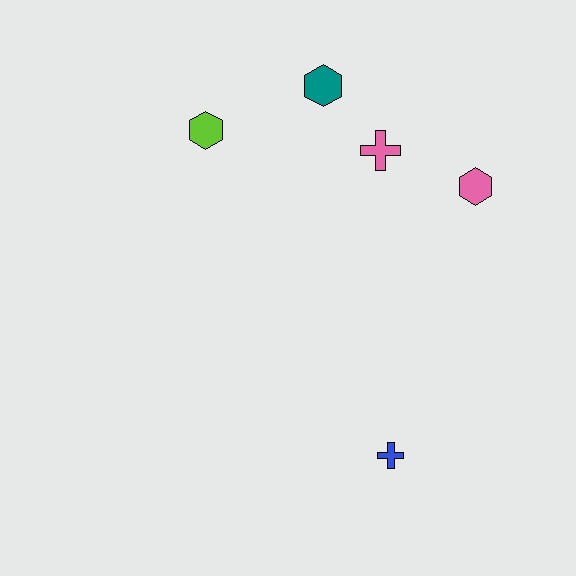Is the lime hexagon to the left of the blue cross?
Yes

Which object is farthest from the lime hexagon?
The blue cross is farthest from the lime hexagon.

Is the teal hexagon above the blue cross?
Yes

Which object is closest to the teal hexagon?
The pink cross is closest to the teal hexagon.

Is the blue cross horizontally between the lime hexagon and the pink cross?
No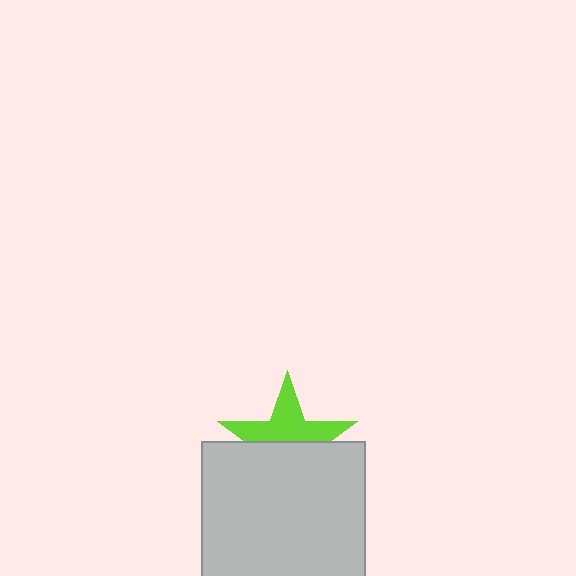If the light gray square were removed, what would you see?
You would see the complete lime star.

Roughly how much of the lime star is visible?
About half of it is visible (roughly 50%).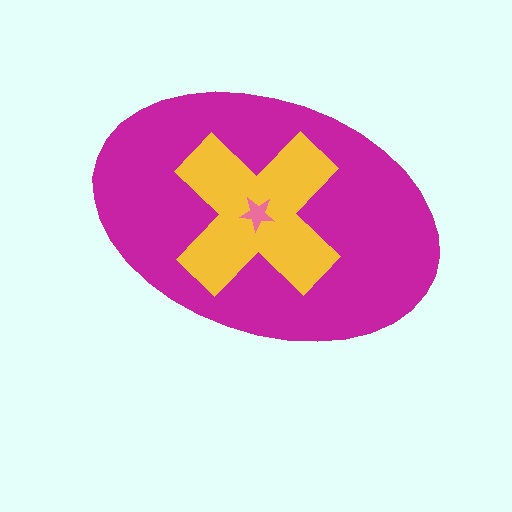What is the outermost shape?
The magenta ellipse.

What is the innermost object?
The pink star.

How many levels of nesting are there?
3.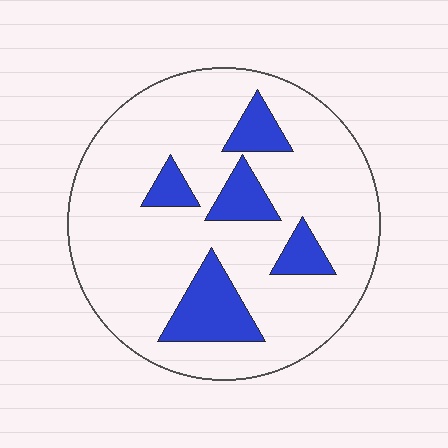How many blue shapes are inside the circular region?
5.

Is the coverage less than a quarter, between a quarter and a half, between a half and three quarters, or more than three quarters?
Less than a quarter.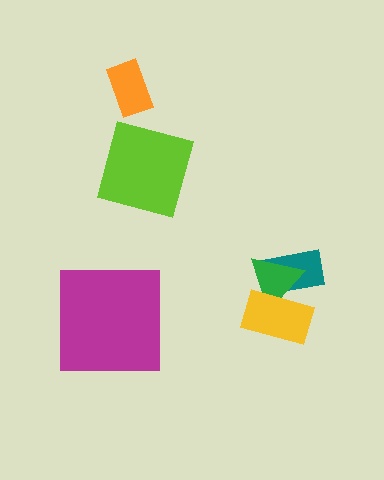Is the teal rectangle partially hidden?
Yes, it is partially covered by another shape.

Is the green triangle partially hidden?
Yes, it is partially covered by another shape.